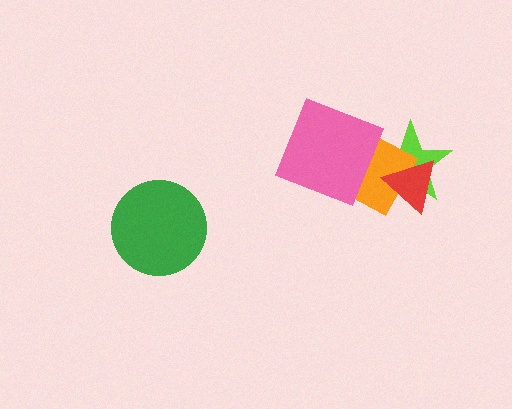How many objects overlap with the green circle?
0 objects overlap with the green circle.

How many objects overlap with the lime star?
2 objects overlap with the lime star.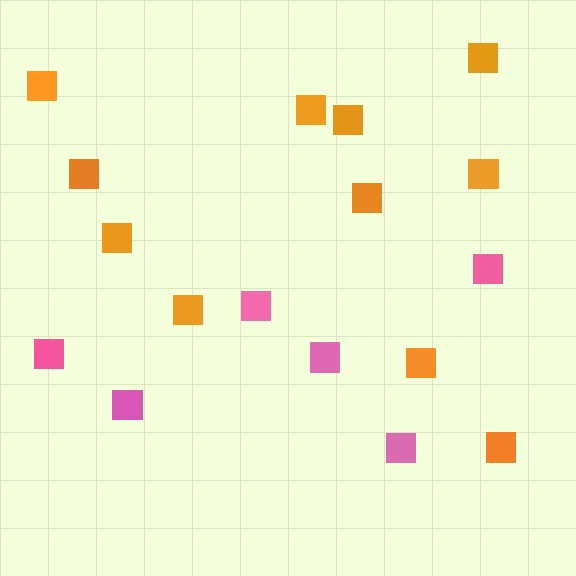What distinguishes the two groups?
There are 2 groups: one group of pink squares (6) and one group of orange squares (11).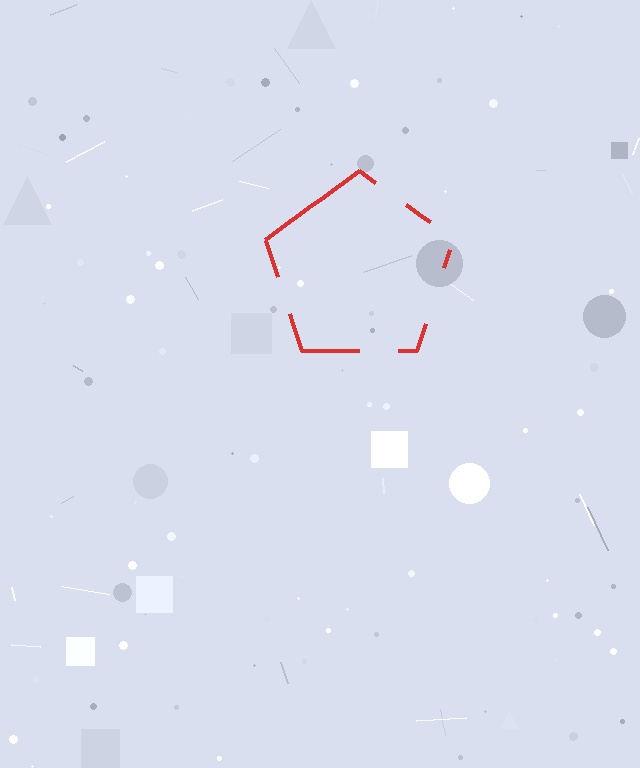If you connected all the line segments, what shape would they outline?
They would outline a pentagon.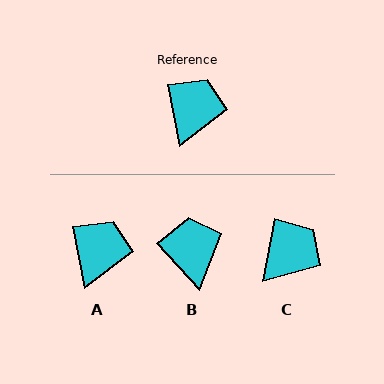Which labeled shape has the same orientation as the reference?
A.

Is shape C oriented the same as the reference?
No, it is off by about 22 degrees.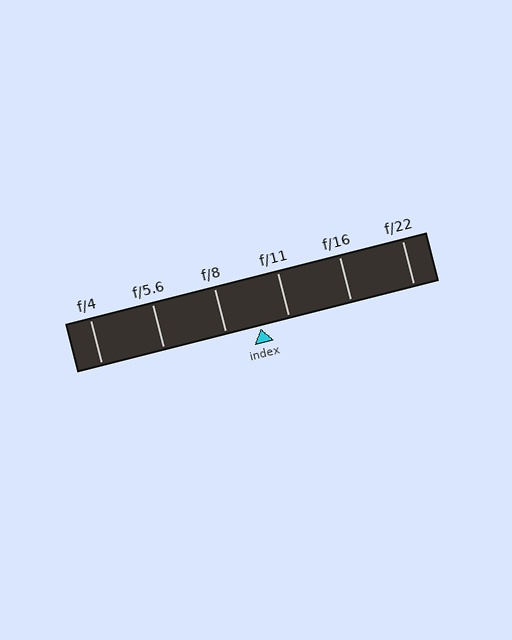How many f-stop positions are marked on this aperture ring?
There are 6 f-stop positions marked.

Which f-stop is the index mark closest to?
The index mark is closest to f/11.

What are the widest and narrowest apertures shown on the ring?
The widest aperture shown is f/4 and the narrowest is f/22.